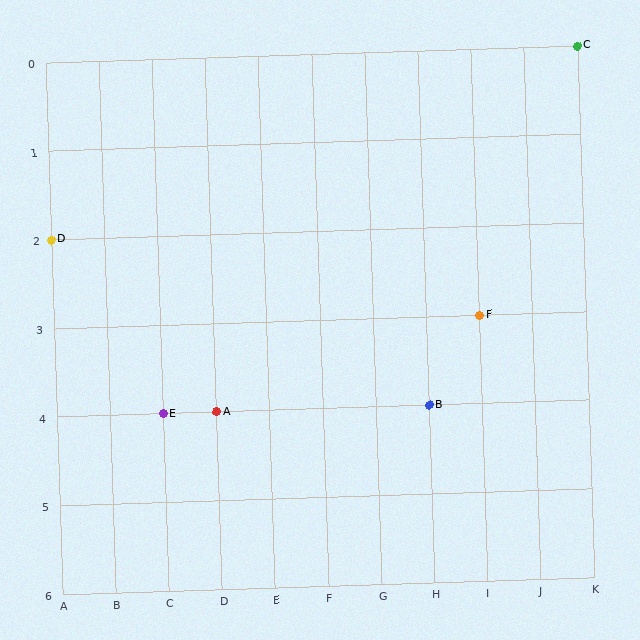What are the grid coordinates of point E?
Point E is at grid coordinates (C, 4).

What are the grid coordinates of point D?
Point D is at grid coordinates (A, 2).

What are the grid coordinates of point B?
Point B is at grid coordinates (H, 4).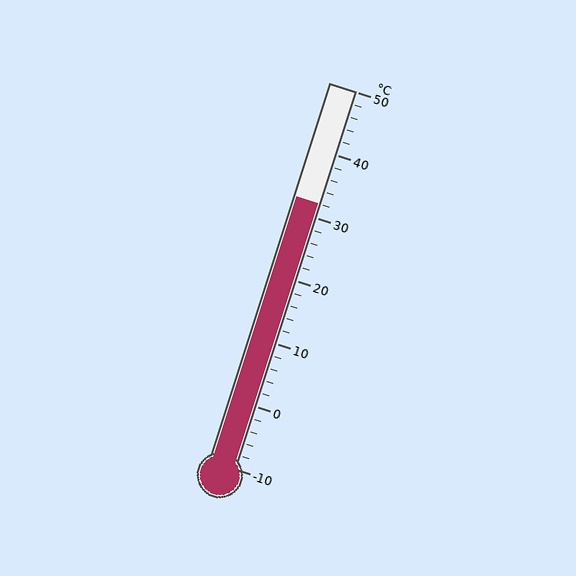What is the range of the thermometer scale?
The thermometer scale ranges from -10°C to 50°C.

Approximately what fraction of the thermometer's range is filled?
The thermometer is filled to approximately 70% of its range.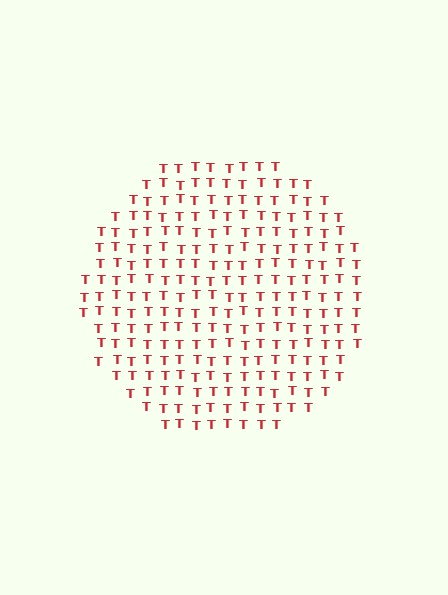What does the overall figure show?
The overall figure shows a circle.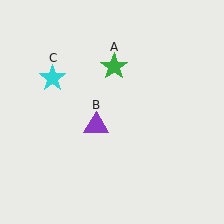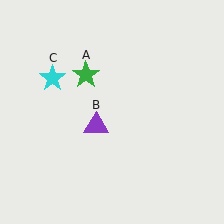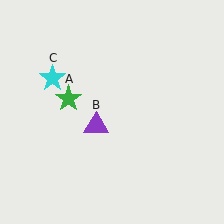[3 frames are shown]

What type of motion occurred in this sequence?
The green star (object A) rotated counterclockwise around the center of the scene.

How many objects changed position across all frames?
1 object changed position: green star (object A).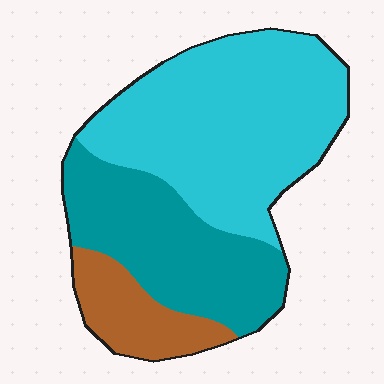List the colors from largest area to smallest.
From largest to smallest: cyan, teal, brown.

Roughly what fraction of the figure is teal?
Teal takes up between a quarter and a half of the figure.